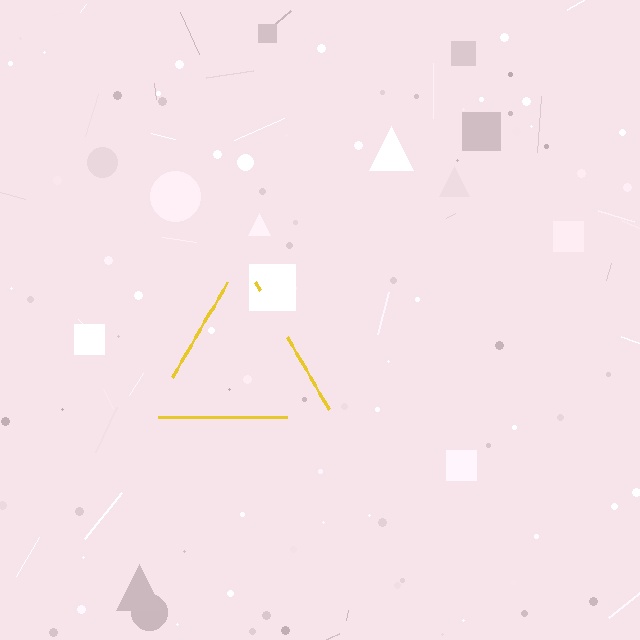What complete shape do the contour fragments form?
The contour fragments form a triangle.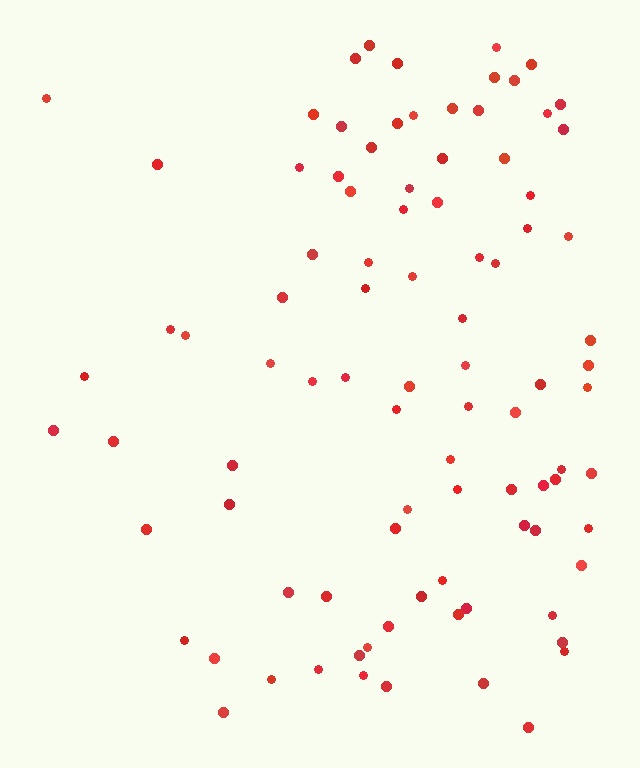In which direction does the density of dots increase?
From left to right, with the right side densest.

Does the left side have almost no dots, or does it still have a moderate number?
Still a moderate number, just noticeably fewer than the right.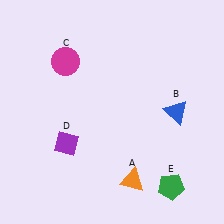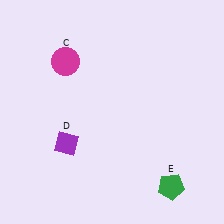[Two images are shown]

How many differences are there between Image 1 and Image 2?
There are 2 differences between the two images.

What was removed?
The orange triangle (A), the blue triangle (B) were removed in Image 2.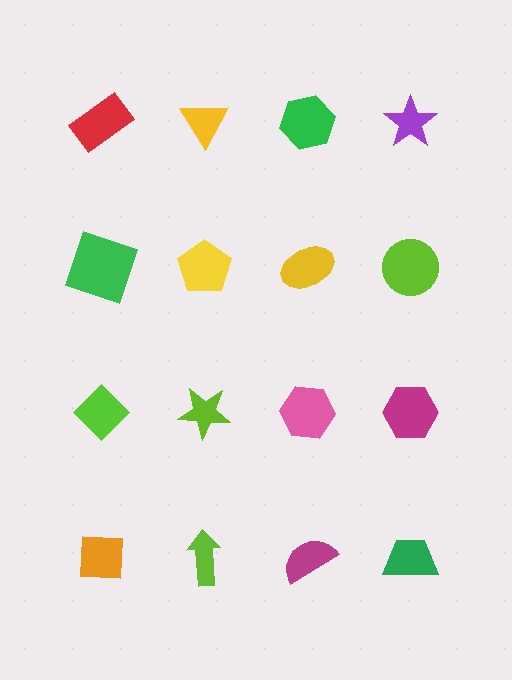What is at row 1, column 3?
A green hexagon.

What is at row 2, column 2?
A yellow pentagon.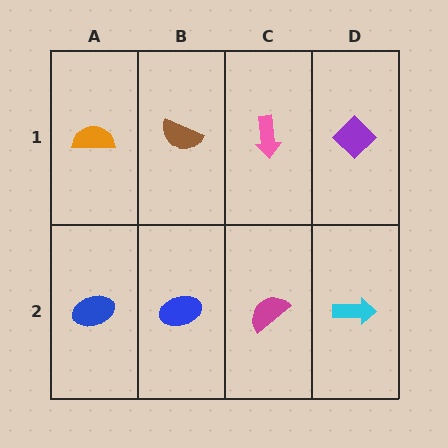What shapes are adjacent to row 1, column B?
A blue ellipse (row 2, column B), an orange semicircle (row 1, column A), a pink arrow (row 1, column C).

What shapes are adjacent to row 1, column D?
A cyan arrow (row 2, column D), a pink arrow (row 1, column C).